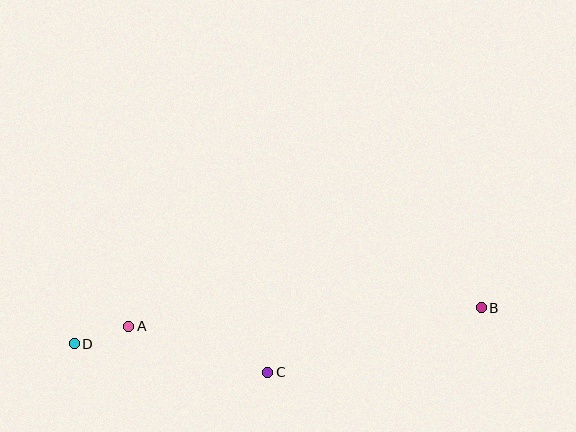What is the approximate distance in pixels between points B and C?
The distance between B and C is approximately 223 pixels.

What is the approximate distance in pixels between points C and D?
The distance between C and D is approximately 196 pixels.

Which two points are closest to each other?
Points A and D are closest to each other.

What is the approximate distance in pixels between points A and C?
The distance between A and C is approximately 146 pixels.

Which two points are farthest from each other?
Points B and D are farthest from each other.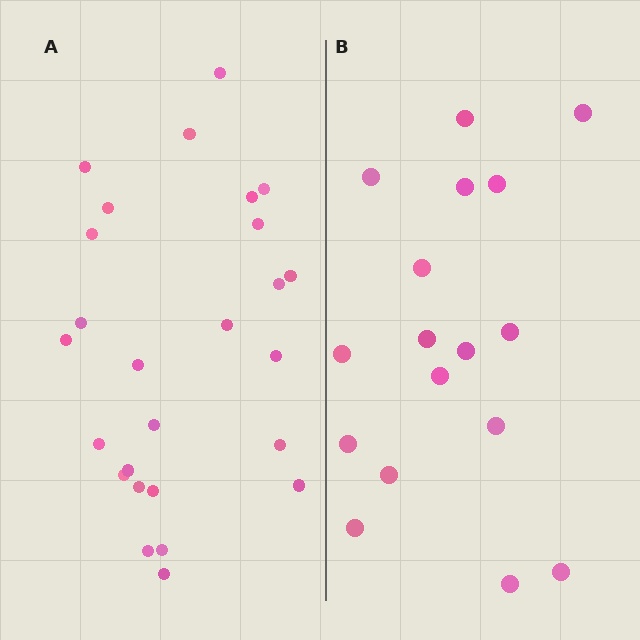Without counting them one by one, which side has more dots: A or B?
Region A (the left region) has more dots.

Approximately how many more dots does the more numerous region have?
Region A has roughly 8 or so more dots than region B.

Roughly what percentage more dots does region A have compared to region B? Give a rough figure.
About 55% more.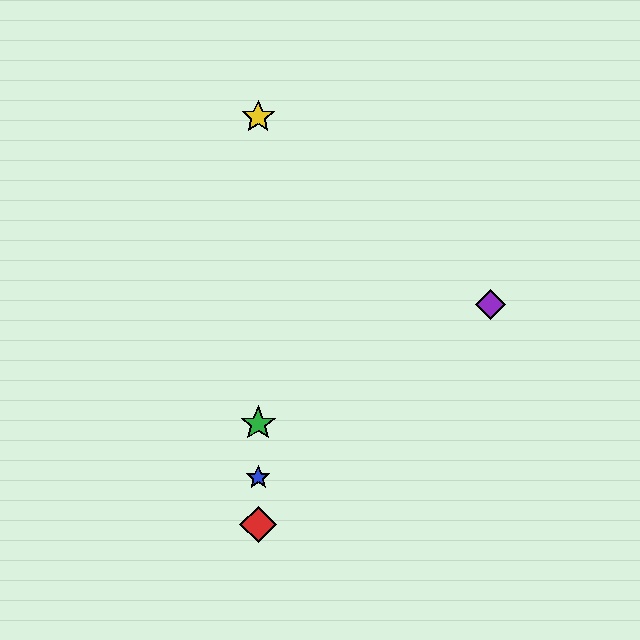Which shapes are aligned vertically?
The red diamond, the blue star, the green star, the yellow star are aligned vertically.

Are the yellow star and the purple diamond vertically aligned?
No, the yellow star is at x≈258 and the purple diamond is at x≈490.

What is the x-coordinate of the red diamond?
The red diamond is at x≈258.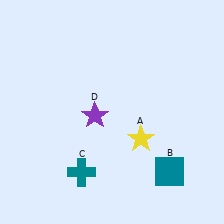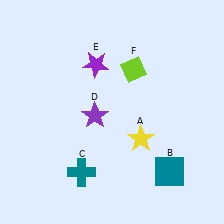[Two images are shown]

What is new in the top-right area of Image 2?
A lime diamond (F) was added in the top-right area of Image 2.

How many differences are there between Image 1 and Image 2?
There are 2 differences between the two images.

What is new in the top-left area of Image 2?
A purple star (E) was added in the top-left area of Image 2.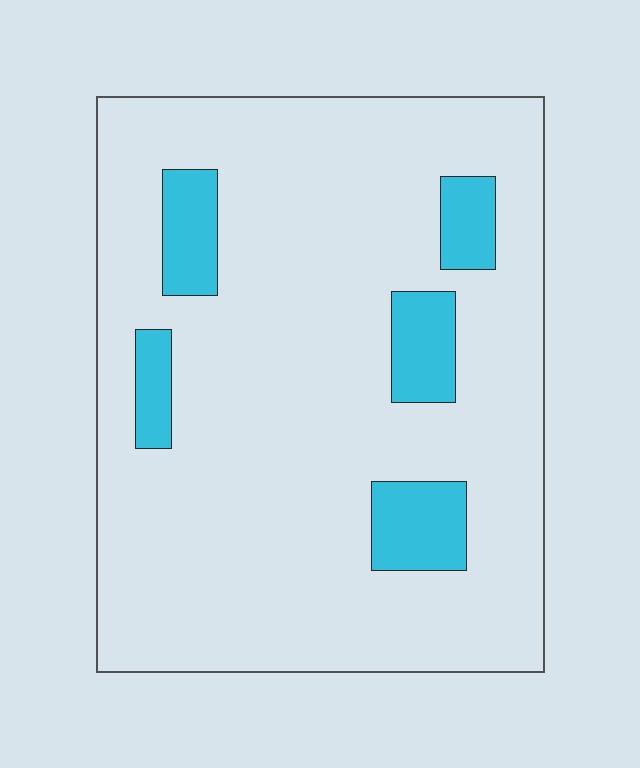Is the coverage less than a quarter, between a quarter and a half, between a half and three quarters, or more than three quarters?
Less than a quarter.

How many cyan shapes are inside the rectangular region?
5.